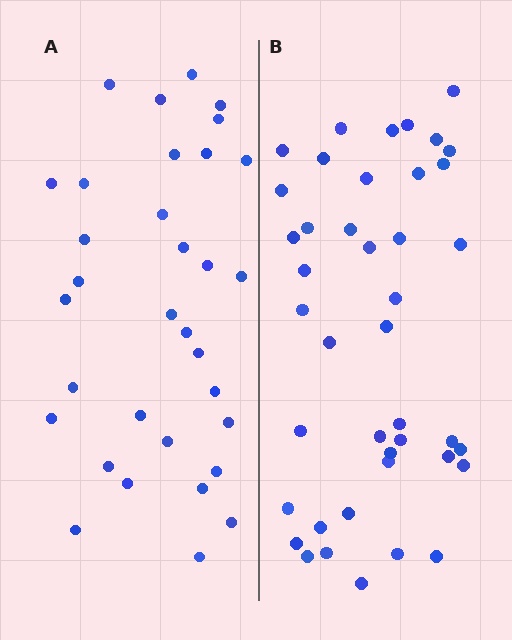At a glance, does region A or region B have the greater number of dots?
Region B (the right region) has more dots.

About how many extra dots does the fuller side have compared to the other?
Region B has roughly 8 or so more dots than region A.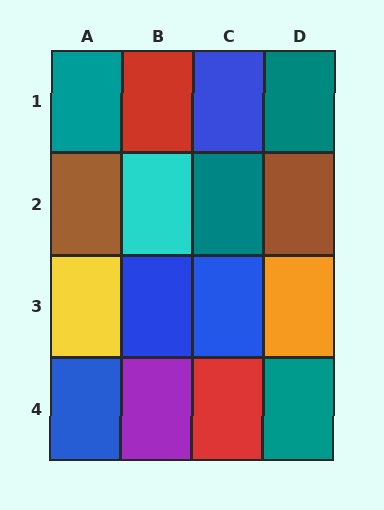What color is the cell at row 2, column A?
Brown.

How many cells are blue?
4 cells are blue.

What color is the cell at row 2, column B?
Cyan.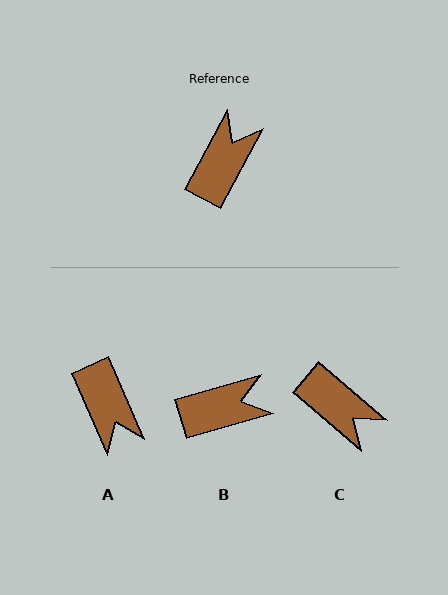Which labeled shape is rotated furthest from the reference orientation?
A, about 128 degrees away.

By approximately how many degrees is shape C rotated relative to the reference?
Approximately 102 degrees clockwise.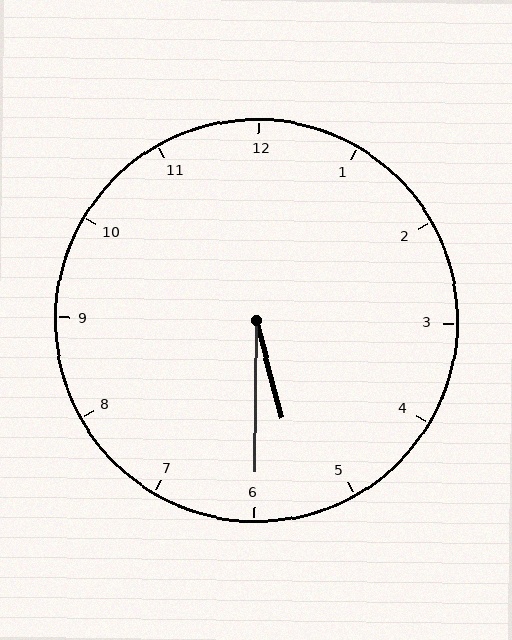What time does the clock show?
5:30.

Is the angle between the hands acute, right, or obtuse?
It is acute.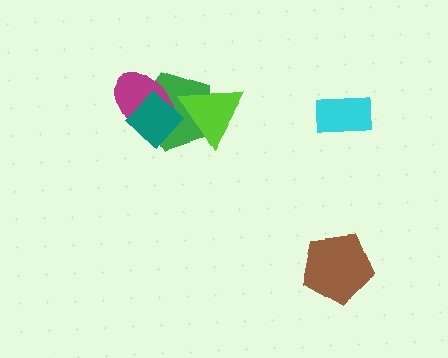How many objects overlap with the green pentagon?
3 objects overlap with the green pentagon.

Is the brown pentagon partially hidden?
No, no other shape covers it.